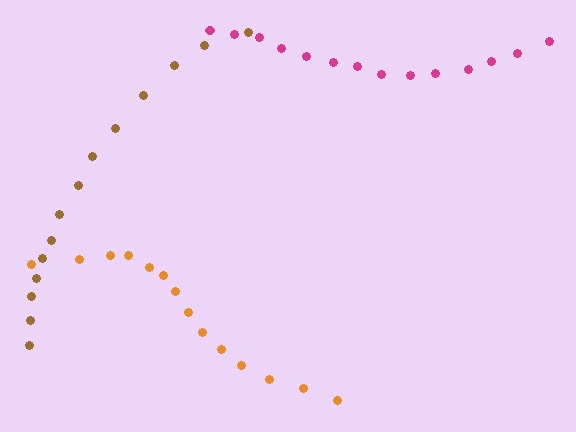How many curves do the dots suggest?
There are 3 distinct paths.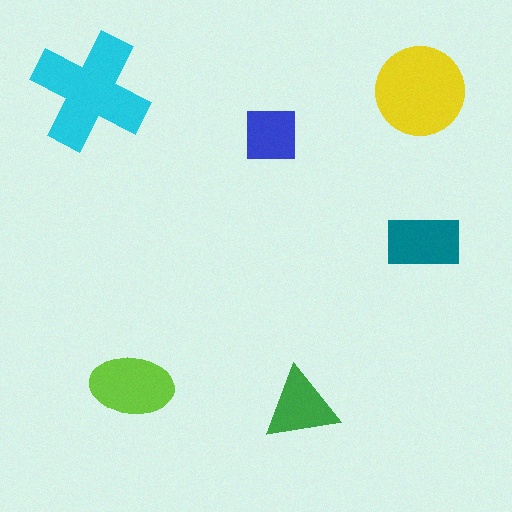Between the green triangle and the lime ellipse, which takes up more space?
The lime ellipse.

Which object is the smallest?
The blue square.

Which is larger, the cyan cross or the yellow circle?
The cyan cross.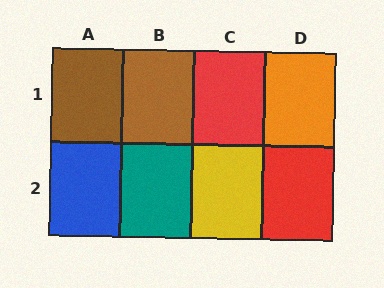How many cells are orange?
1 cell is orange.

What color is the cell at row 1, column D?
Orange.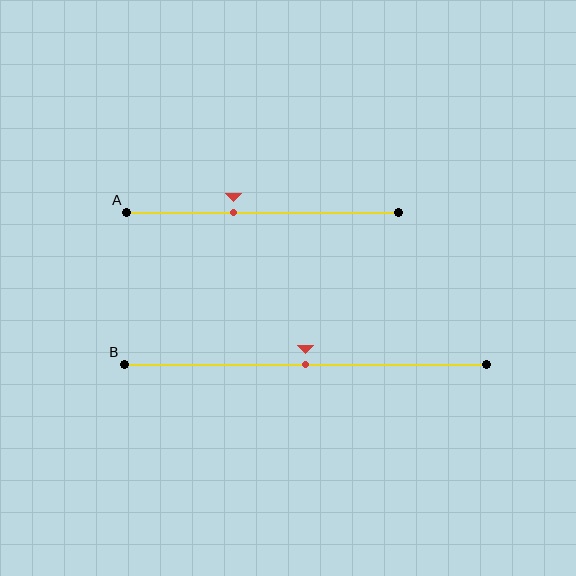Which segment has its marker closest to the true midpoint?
Segment B has its marker closest to the true midpoint.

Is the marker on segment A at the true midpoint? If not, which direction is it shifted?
No, the marker on segment A is shifted to the left by about 11% of the segment length.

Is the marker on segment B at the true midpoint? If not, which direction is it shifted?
Yes, the marker on segment B is at the true midpoint.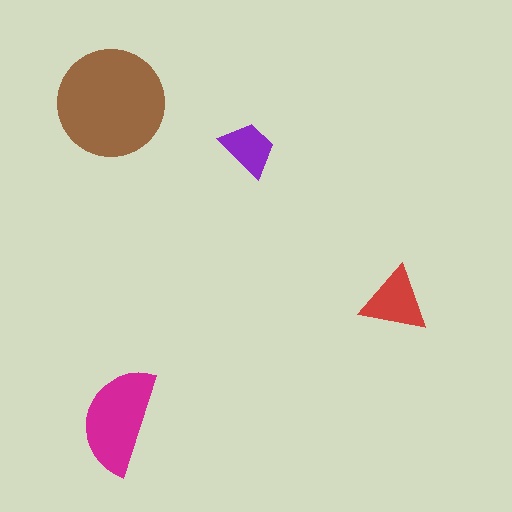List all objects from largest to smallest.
The brown circle, the magenta semicircle, the red triangle, the purple trapezoid.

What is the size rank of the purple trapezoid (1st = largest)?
4th.